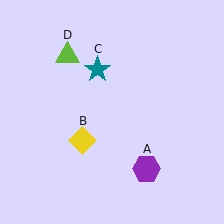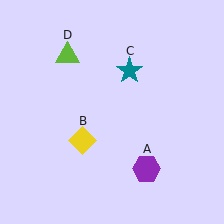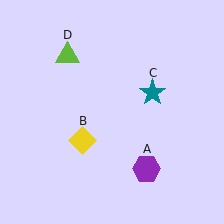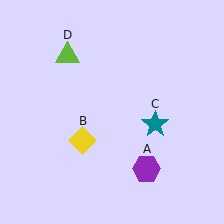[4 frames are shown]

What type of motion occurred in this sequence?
The teal star (object C) rotated clockwise around the center of the scene.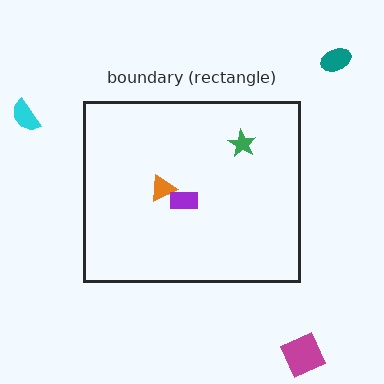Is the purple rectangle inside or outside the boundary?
Inside.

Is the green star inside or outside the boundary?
Inside.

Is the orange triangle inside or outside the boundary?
Inside.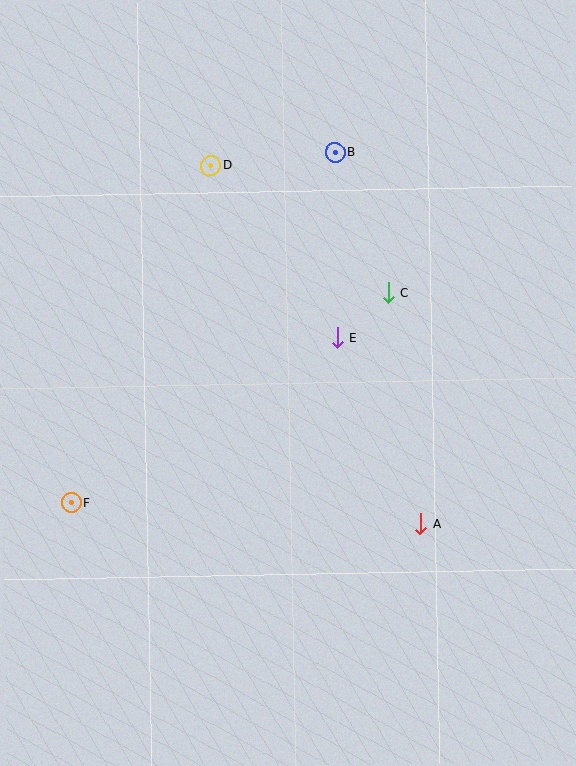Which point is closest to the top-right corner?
Point B is closest to the top-right corner.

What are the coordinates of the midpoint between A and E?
The midpoint between A and E is at (379, 431).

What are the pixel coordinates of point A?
Point A is at (421, 524).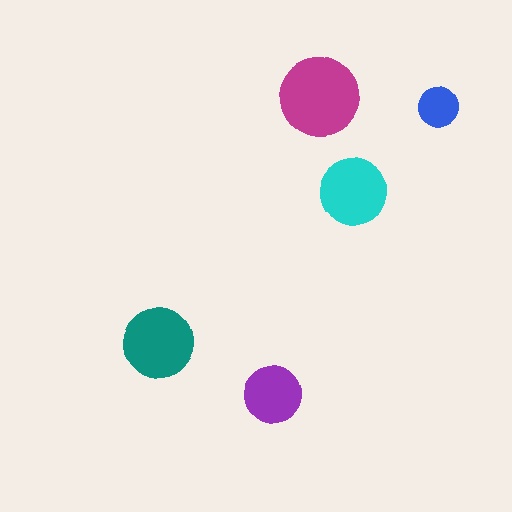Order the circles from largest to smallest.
the magenta one, the teal one, the cyan one, the purple one, the blue one.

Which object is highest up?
The magenta circle is topmost.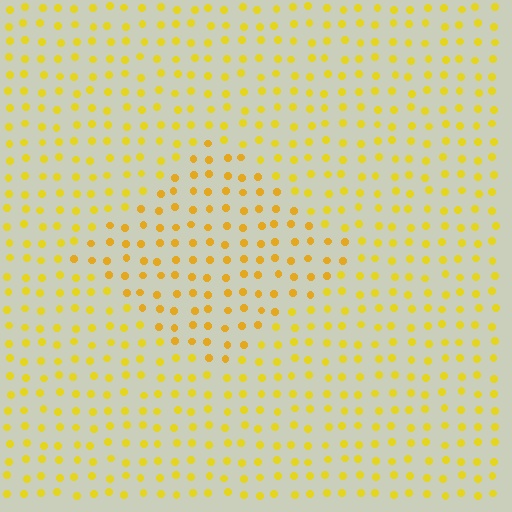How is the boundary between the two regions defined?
The boundary is defined purely by a slight shift in hue (about 14 degrees). Spacing, size, and orientation are identical on both sides.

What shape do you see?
I see a diamond.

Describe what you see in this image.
The image is filled with small yellow elements in a uniform arrangement. A diamond-shaped region is visible where the elements are tinted to a slightly different hue, forming a subtle color boundary.